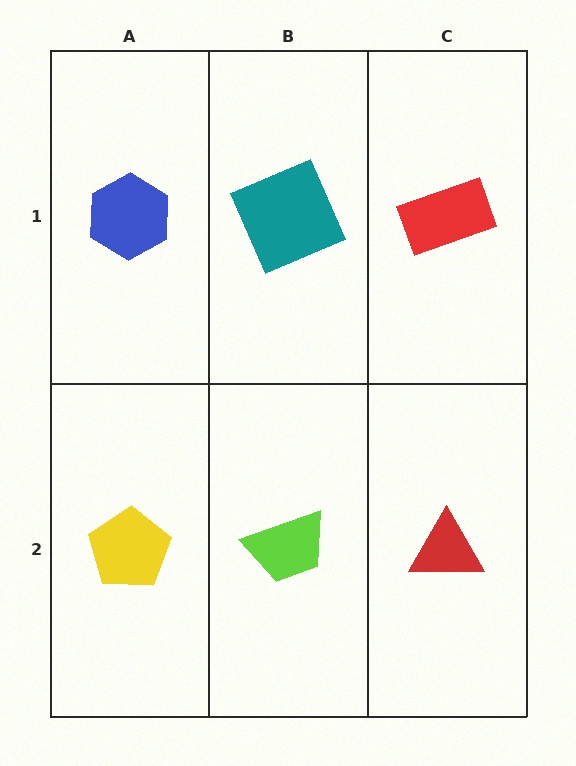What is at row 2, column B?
A lime trapezoid.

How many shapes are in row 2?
3 shapes.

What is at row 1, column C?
A red rectangle.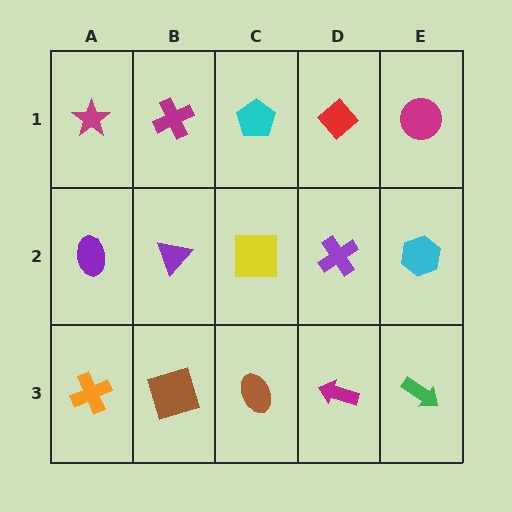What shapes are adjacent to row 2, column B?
A magenta cross (row 1, column B), a brown square (row 3, column B), a purple ellipse (row 2, column A), a yellow square (row 2, column C).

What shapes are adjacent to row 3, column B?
A purple triangle (row 2, column B), an orange cross (row 3, column A), a brown ellipse (row 3, column C).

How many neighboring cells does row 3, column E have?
2.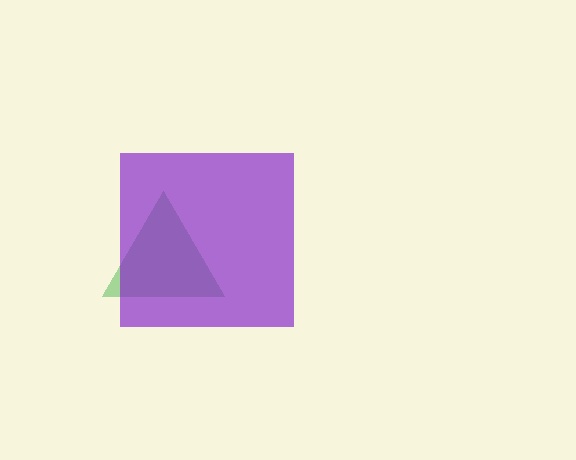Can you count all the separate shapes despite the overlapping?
Yes, there are 2 separate shapes.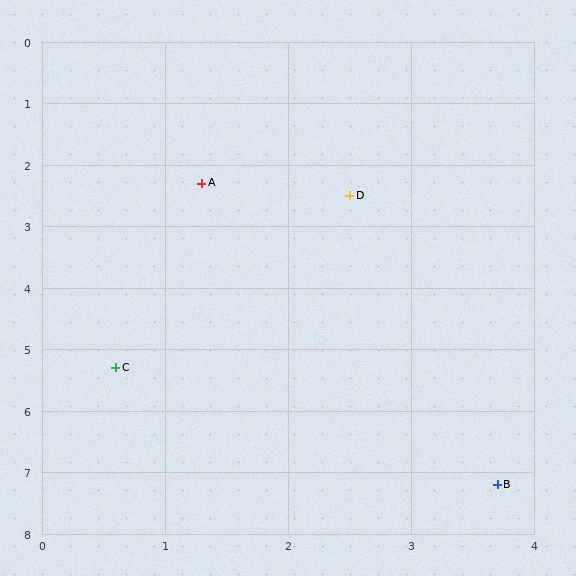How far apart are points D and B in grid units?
Points D and B are about 4.9 grid units apart.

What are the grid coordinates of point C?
Point C is at approximately (0.6, 5.3).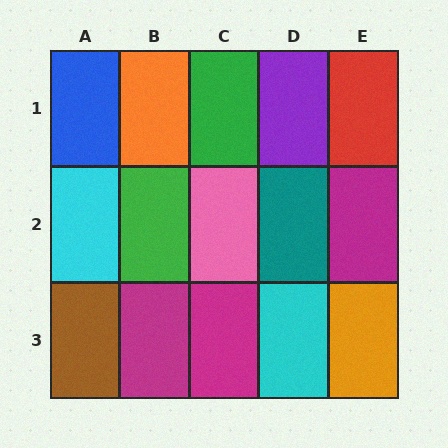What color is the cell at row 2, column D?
Teal.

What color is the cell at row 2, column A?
Cyan.